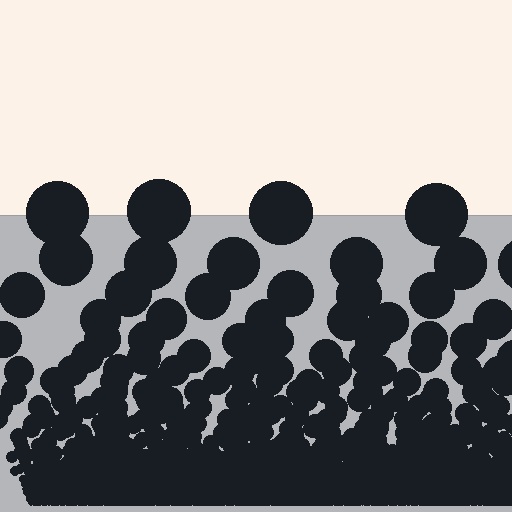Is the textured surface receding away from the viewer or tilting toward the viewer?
The surface appears to tilt toward the viewer. Texture elements get larger and sparser toward the top.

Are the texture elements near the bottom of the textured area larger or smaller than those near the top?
Smaller. The gradient is inverted — elements near the bottom are smaller and denser.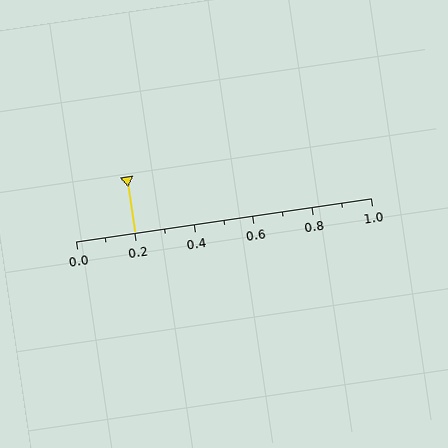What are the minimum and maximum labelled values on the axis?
The axis runs from 0.0 to 1.0.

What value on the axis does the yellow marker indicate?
The marker indicates approximately 0.2.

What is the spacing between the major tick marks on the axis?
The major ticks are spaced 0.2 apart.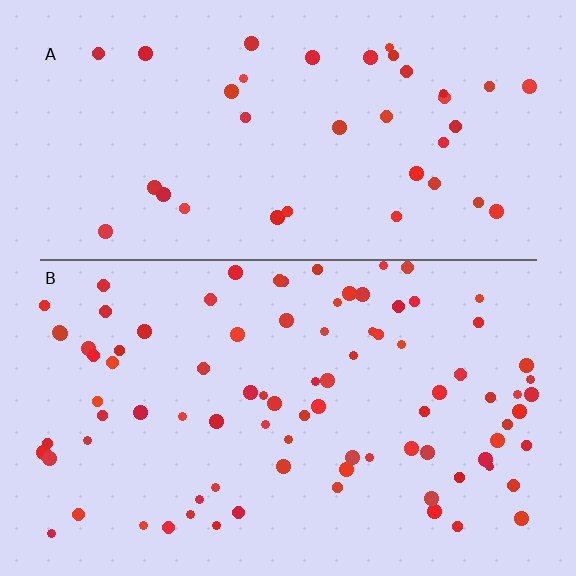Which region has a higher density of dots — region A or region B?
B (the bottom).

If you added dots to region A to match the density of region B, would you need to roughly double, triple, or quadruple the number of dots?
Approximately double.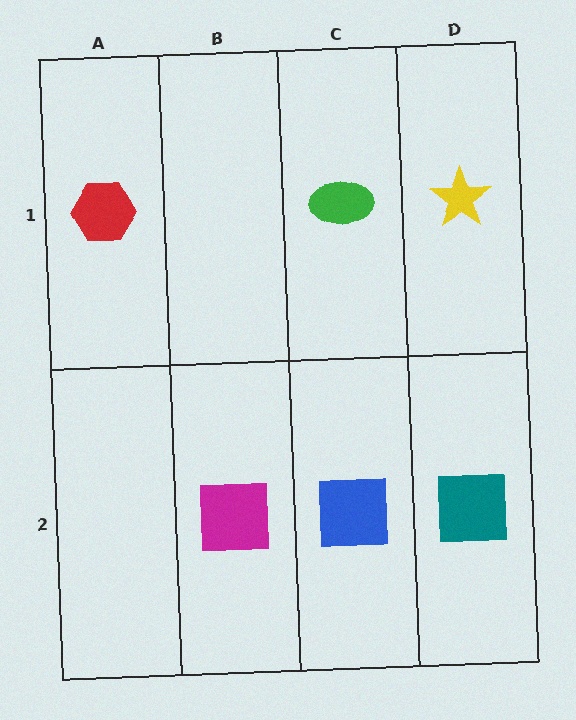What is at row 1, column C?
A green ellipse.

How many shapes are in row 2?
3 shapes.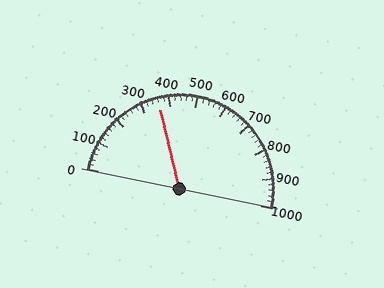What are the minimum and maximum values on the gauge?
The gauge ranges from 0 to 1000.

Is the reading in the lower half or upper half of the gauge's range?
The reading is in the lower half of the range (0 to 1000).